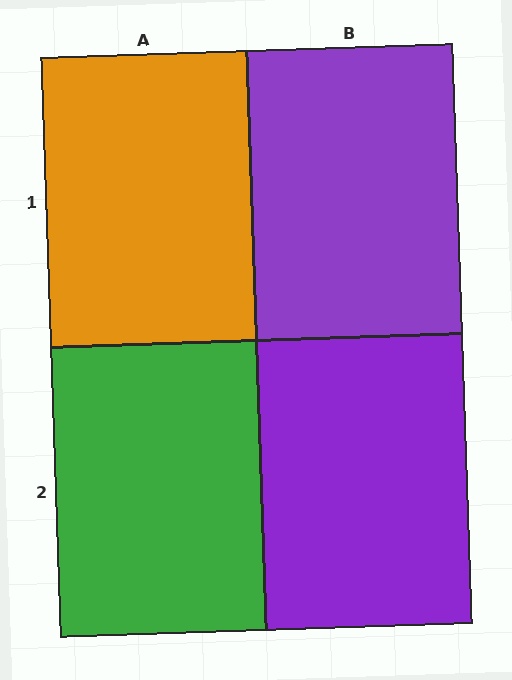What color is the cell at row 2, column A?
Green.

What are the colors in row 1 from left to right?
Orange, purple.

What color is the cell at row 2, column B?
Purple.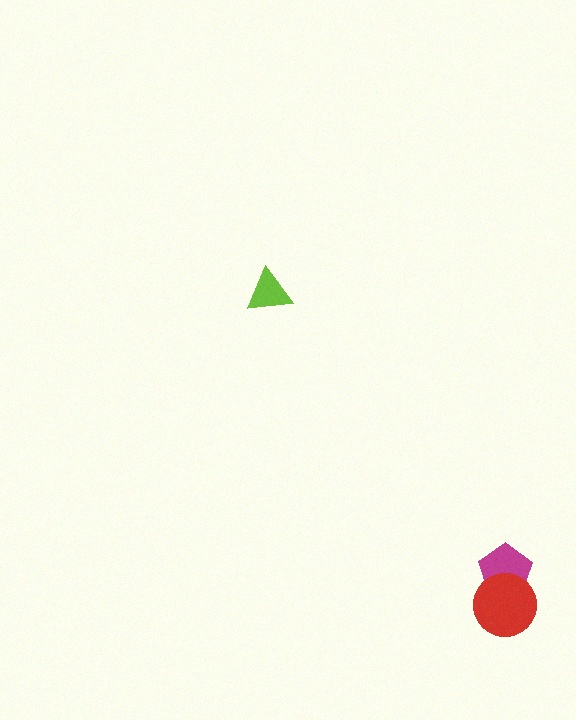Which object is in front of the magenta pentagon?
The red circle is in front of the magenta pentagon.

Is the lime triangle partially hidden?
No, no other shape covers it.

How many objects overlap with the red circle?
1 object overlaps with the red circle.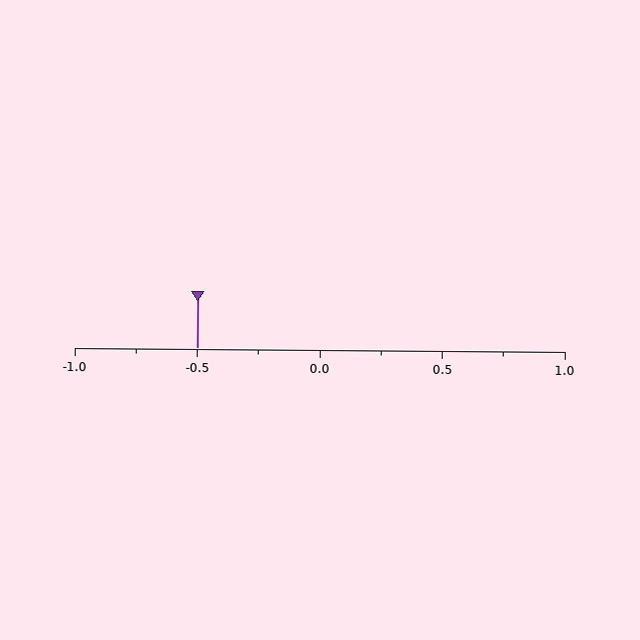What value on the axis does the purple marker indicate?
The marker indicates approximately -0.5.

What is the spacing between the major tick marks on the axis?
The major ticks are spaced 0.5 apart.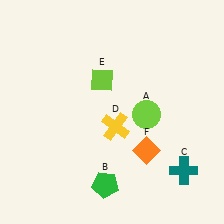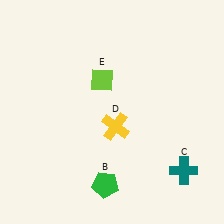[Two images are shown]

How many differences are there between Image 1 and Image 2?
There are 2 differences between the two images.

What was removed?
The lime circle (A), the orange diamond (F) were removed in Image 2.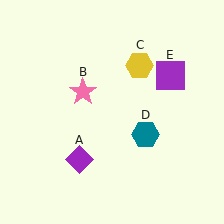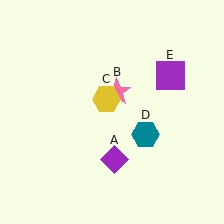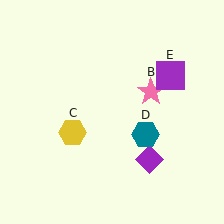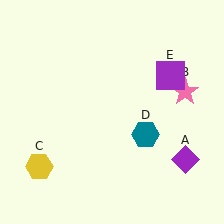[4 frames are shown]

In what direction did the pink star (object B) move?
The pink star (object B) moved right.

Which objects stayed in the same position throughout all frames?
Teal hexagon (object D) and purple square (object E) remained stationary.